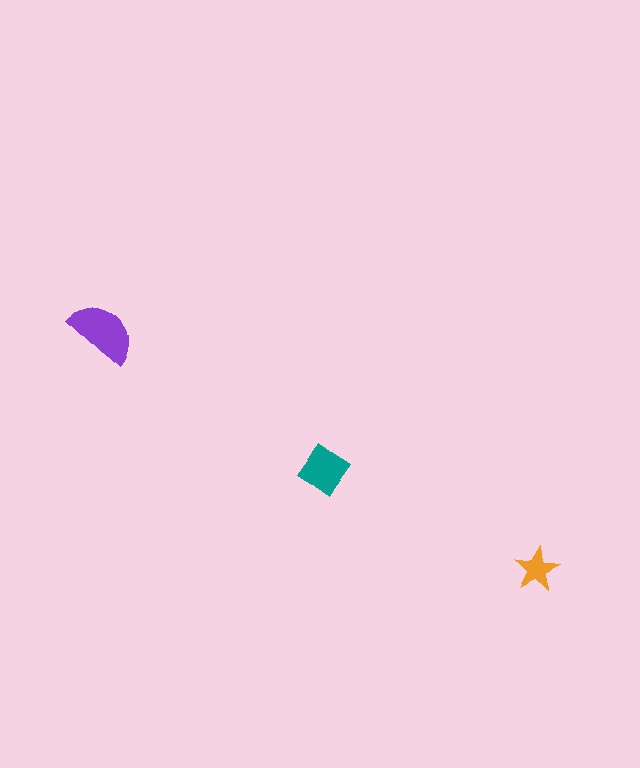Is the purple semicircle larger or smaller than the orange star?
Larger.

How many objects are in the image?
There are 3 objects in the image.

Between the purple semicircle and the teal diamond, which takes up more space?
The purple semicircle.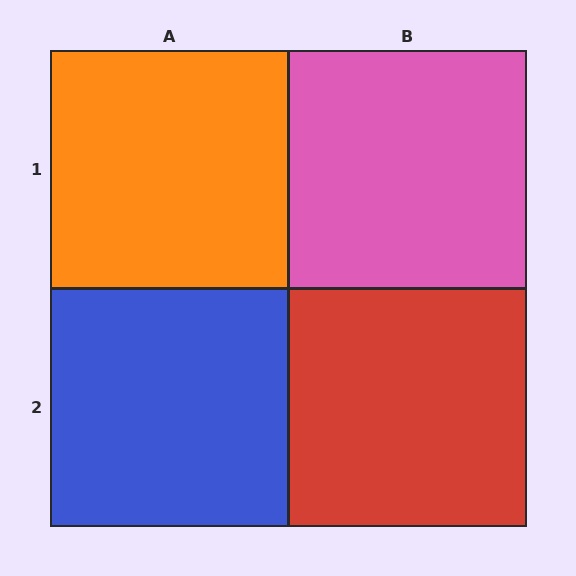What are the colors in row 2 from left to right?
Blue, red.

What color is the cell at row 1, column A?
Orange.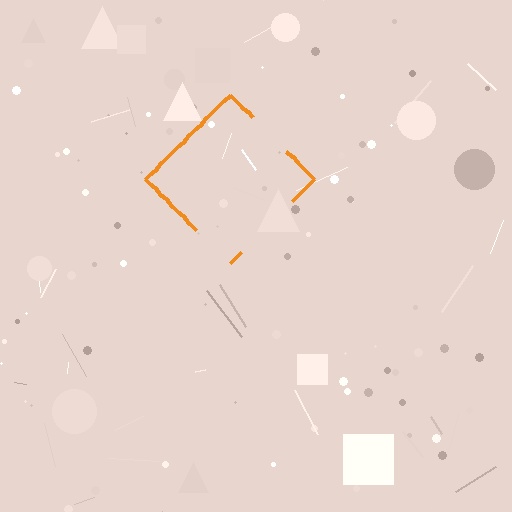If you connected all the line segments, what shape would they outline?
They would outline a diamond.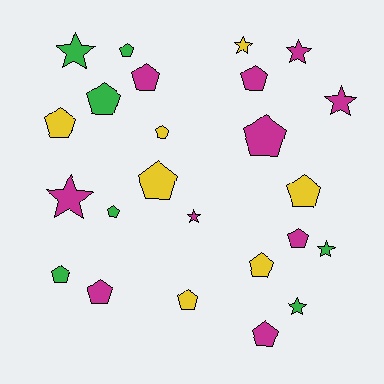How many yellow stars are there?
There is 1 yellow star.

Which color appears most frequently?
Magenta, with 10 objects.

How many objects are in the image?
There are 24 objects.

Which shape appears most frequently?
Pentagon, with 16 objects.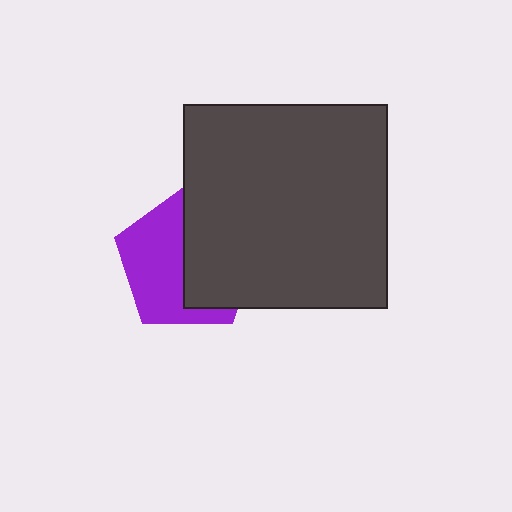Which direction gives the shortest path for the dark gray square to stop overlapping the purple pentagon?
Moving right gives the shortest separation.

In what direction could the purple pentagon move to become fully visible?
The purple pentagon could move left. That would shift it out from behind the dark gray square entirely.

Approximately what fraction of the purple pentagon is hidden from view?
Roughly 49% of the purple pentagon is hidden behind the dark gray square.